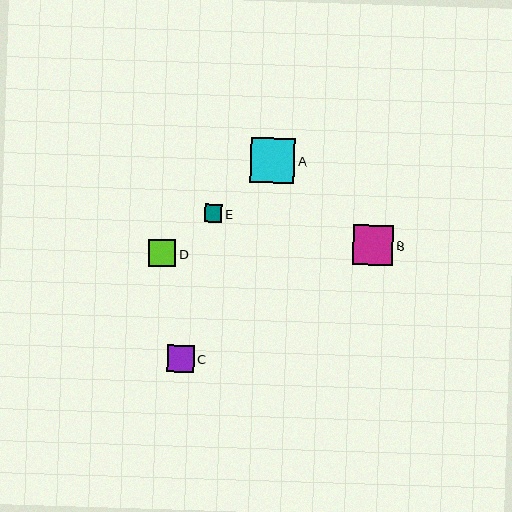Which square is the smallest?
Square E is the smallest with a size of approximately 18 pixels.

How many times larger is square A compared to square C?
Square A is approximately 1.7 times the size of square C.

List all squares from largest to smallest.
From largest to smallest: A, B, D, C, E.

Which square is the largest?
Square A is the largest with a size of approximately 45 pixels.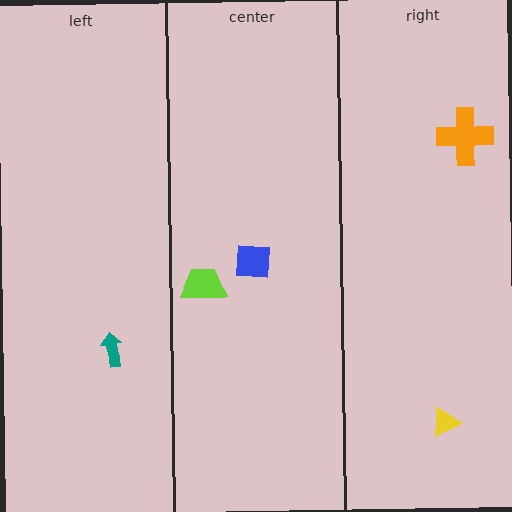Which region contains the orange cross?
The right region.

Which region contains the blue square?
The center region.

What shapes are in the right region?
The orange cross, the yellow triangle.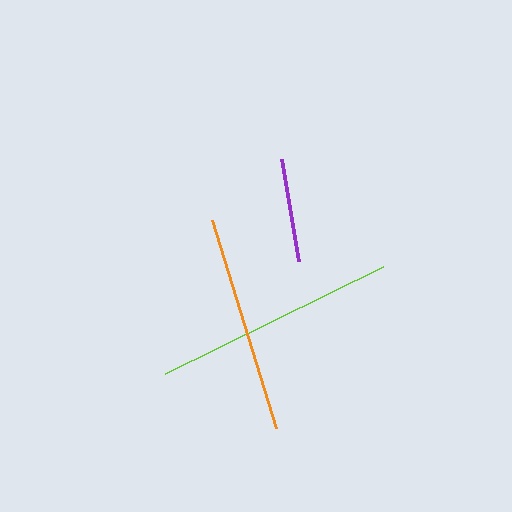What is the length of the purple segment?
The purple segment is approximately 103 pixels long.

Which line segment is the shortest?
The purple line is the shortest at approximately 103 pixels.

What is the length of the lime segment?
The lime segment is approximately 243 pixels long.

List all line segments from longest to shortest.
From longest to shortest: lime, orange, purple.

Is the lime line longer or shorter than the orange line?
The lime line is longer than the orange line.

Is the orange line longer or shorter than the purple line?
The orange line is longer than the purple line.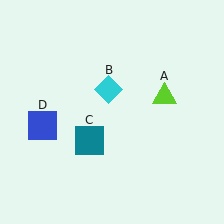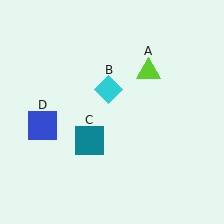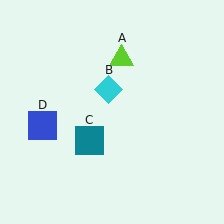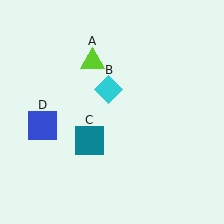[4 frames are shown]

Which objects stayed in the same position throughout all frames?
Cyan diamond (object B) and teal square (object C) and blue square (object D) remained stationary.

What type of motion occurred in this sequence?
The lime triangle (object A) rotated counterclockwise around the center of the scene.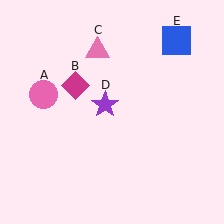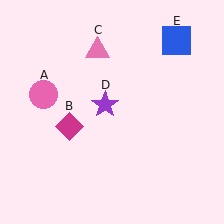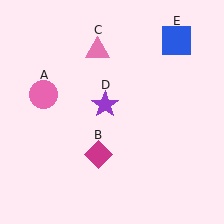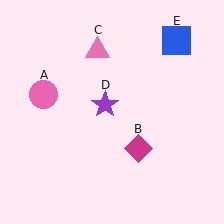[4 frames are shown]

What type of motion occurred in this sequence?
The magenta diamond (object B) rotated counterclockwise around the center of the scene.